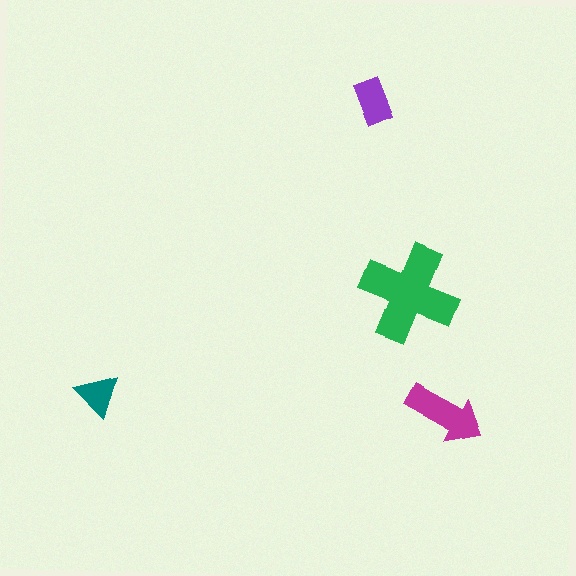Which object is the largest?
The green cross.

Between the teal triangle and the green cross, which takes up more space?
The green cross.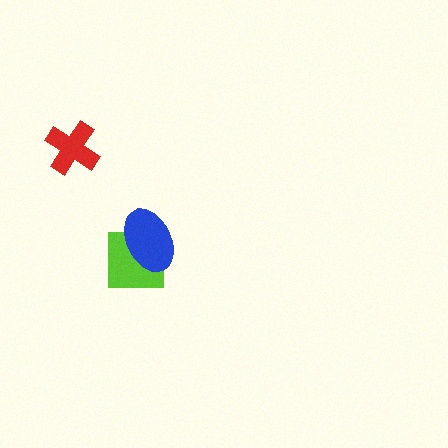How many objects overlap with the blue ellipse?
1 object overlaps with the blue ellipse.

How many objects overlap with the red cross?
0 objects overlap with the red cross.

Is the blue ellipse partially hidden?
No, no other shape covers it.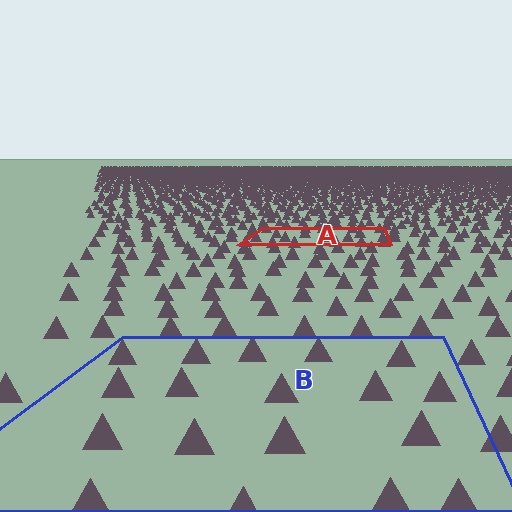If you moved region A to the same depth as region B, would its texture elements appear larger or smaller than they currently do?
They would appear larger. At a closer depth, the same texture elements are projected at a bigger on-screen size.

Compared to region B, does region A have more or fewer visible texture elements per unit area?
Region A has more texture elements per unit area — they are packed more densely because it is farther away.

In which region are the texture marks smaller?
The texture marks are smaller in region A, because it is farther away.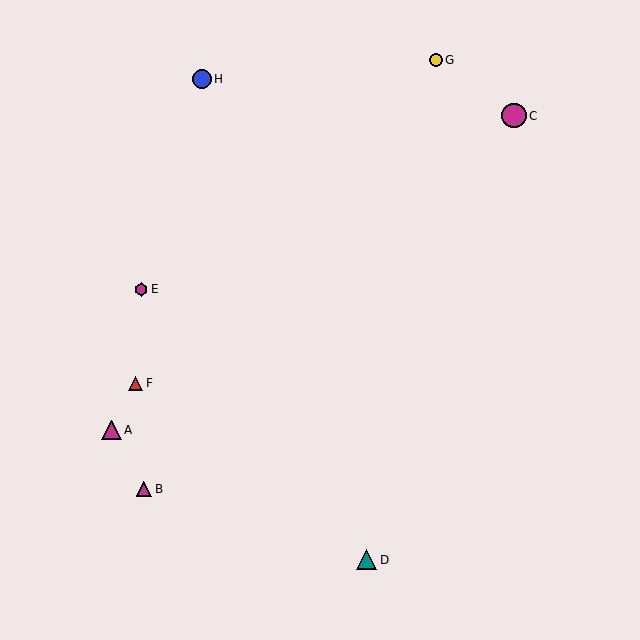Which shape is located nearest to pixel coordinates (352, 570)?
The teal triangle (labeled D) at (367, 560) is nearest to that location.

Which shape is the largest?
The magenta circle (labeled C) is the largest.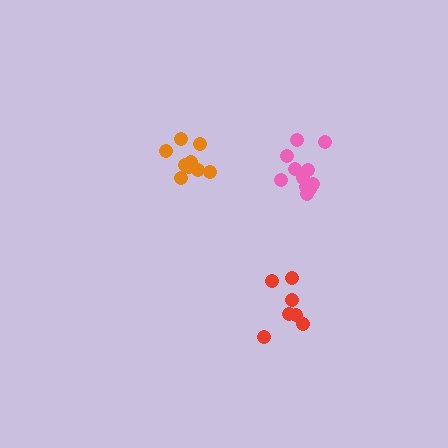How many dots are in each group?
Group 1: 8 dots, Group 2: 9 dots, Group 3: 11 dots (28 total).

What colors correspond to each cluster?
The clusters are colored: red, orange, pink.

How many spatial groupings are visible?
There are 3 spatial groupings.